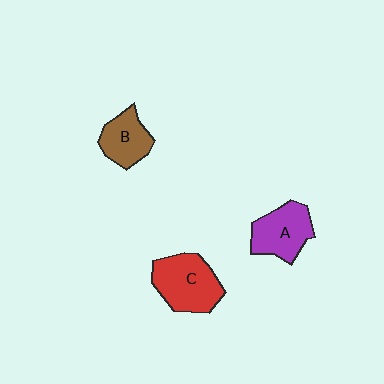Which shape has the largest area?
Shape C (red).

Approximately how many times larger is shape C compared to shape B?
Approximately 1.5 times.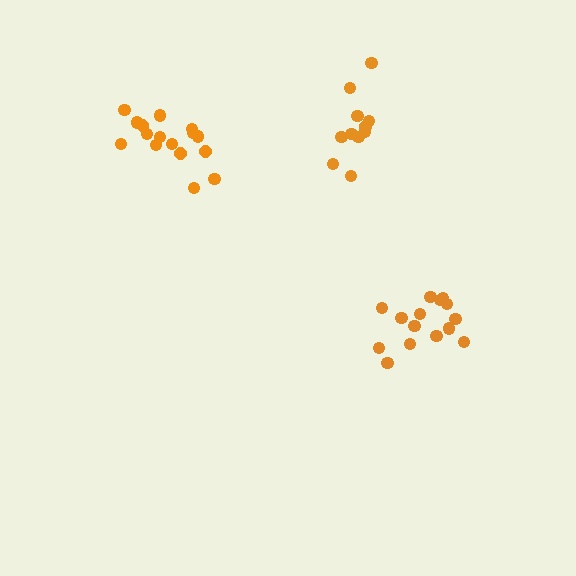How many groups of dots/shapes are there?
There are 3 groups.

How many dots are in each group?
Group 1: 16 dots, Group 2: 15 dots, Group 3: 12 dots (43 total).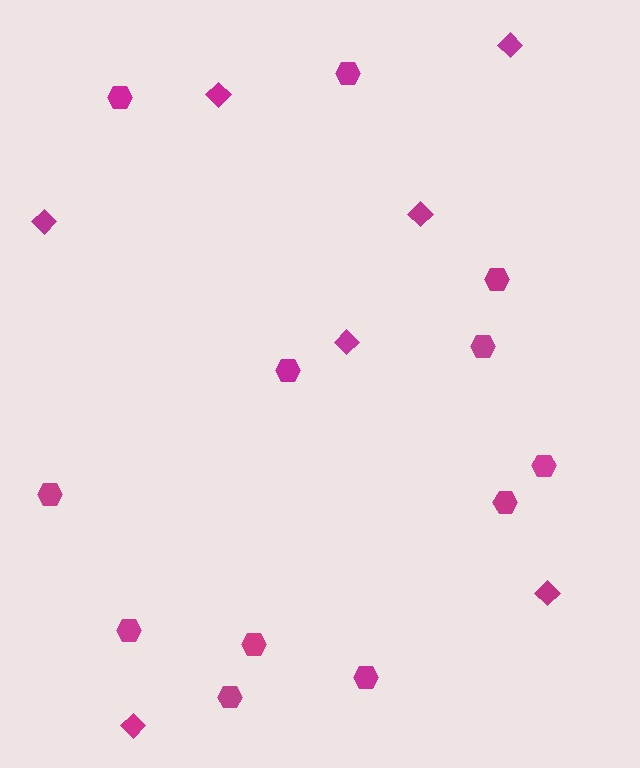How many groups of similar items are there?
There are 2 groups: one group of diamonds (7) and one group of hexagons (12).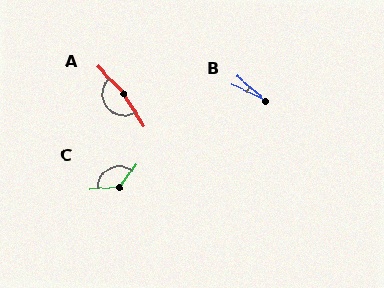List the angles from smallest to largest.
B (16°), C (130°), A (168°).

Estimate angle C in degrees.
Approximately 130 degrees.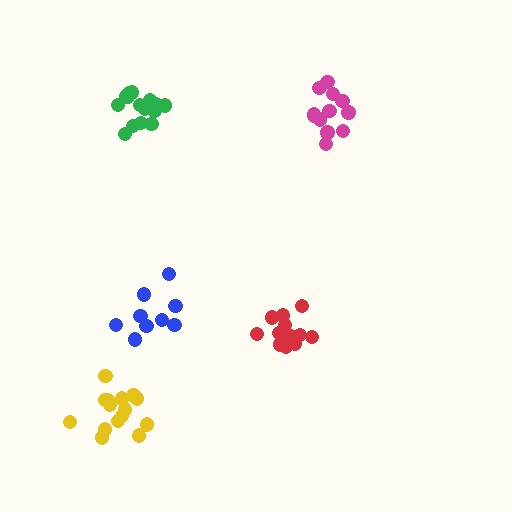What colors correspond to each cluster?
The clusters are colored: yellow, green, magenta, blue, red.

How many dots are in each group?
Group 1: 15 dots, Group 2: 16 dots, Group 3: 12 dots, Group 4: 10 dots, Group 5: 13 dots (66 total).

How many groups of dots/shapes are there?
There are 5 groups.